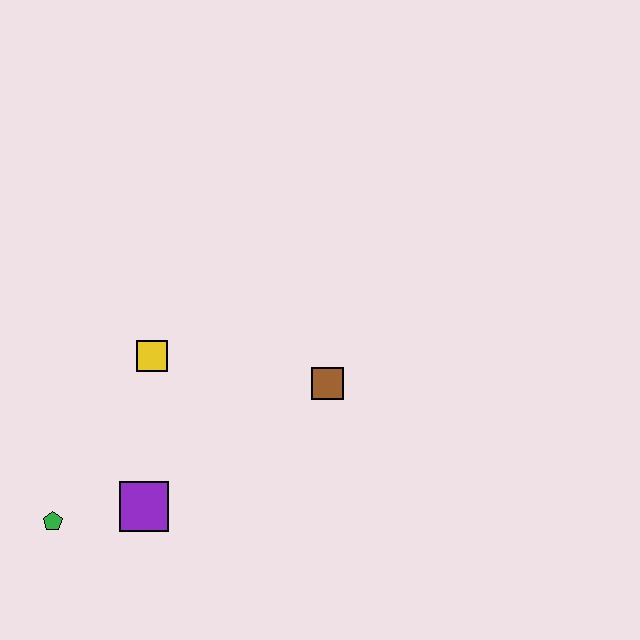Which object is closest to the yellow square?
The purple square is closest to the yellow square.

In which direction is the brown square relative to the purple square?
The brown square is to the right of the purple square.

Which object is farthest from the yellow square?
The green pentagon is farthest from the yellow square.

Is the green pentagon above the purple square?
No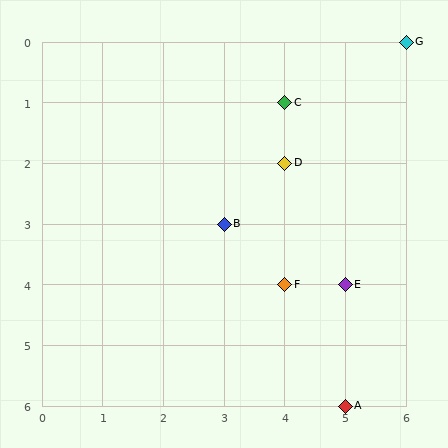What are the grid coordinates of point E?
Point E is at grid coordinates (5, 4).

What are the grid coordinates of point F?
Point F is at grid coordinates (4, 4).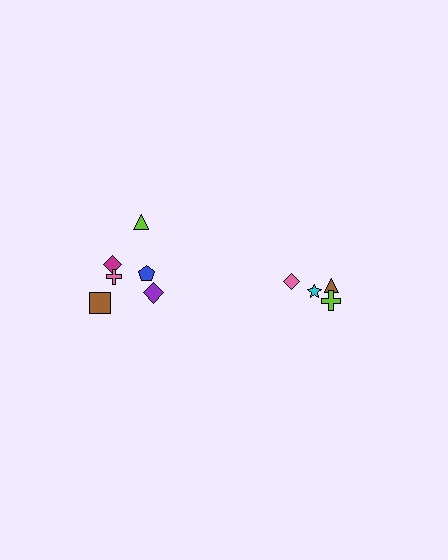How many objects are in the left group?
There are 6 objects.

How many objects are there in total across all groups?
There are 10 objects.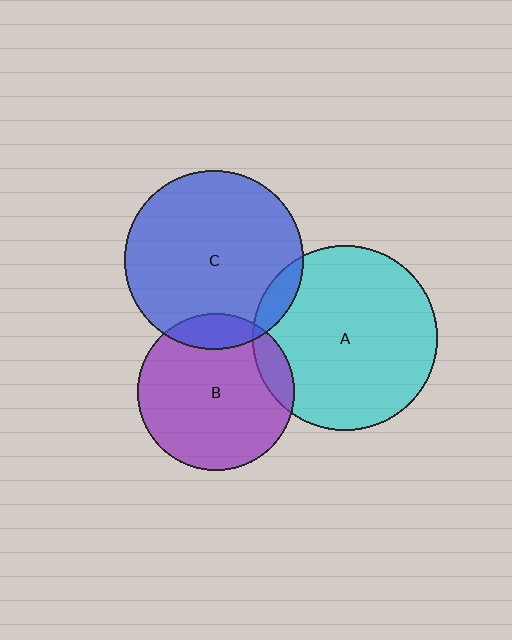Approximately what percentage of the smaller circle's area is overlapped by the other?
Approximately 15%.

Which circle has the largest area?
Circle A (cyan).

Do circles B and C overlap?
Yes.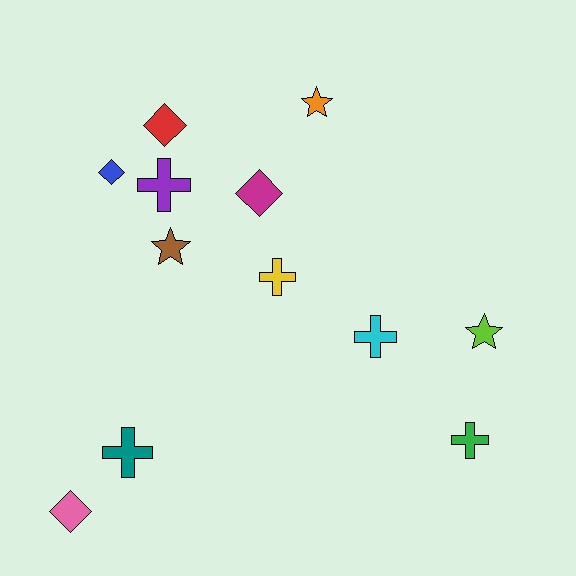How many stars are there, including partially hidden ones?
There are 3 stars.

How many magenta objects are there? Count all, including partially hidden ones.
There is 1 magenta object.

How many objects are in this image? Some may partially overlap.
There are 12 objects.